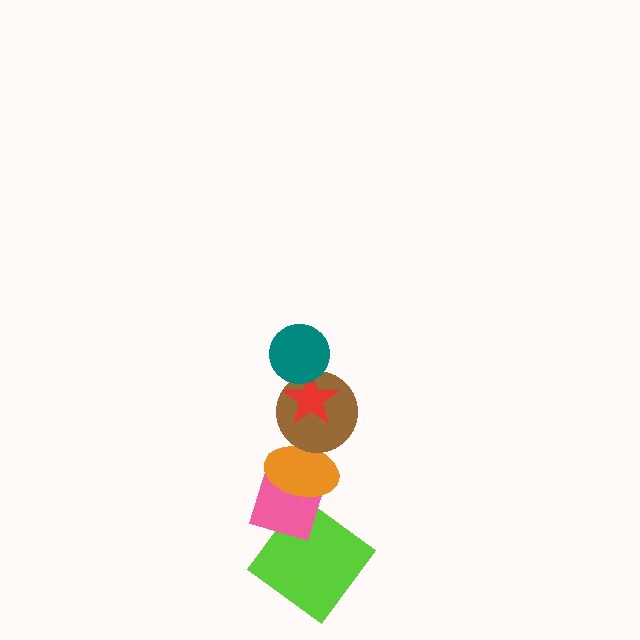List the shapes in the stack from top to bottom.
From top to bottom: the teal circle, the red star, the brown circle, the orange ellipse, the pink diamond, the lime diamond.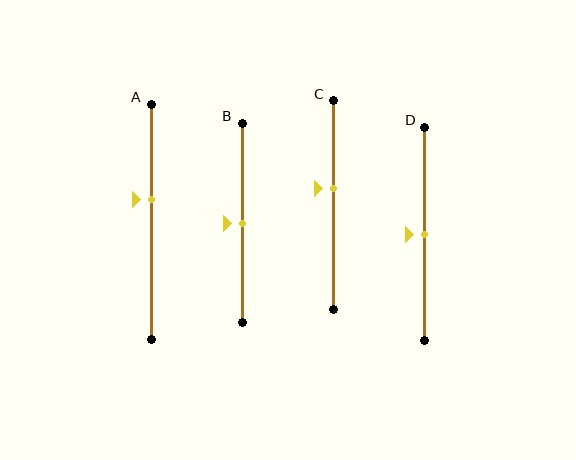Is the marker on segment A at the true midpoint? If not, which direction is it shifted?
No, the marker on segment A is shifted upward by about 9% of the segment length.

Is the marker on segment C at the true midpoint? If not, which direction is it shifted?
No, the marker on segment C is shifted upward by about 8% of the segment length.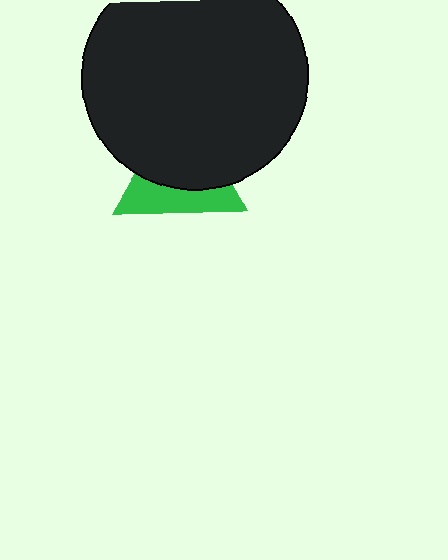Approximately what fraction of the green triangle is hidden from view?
Roughly 60% of the green triangle is hidden behind the black circle.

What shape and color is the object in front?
The object in front is a black circle.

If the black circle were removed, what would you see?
You would see the complete green triangle.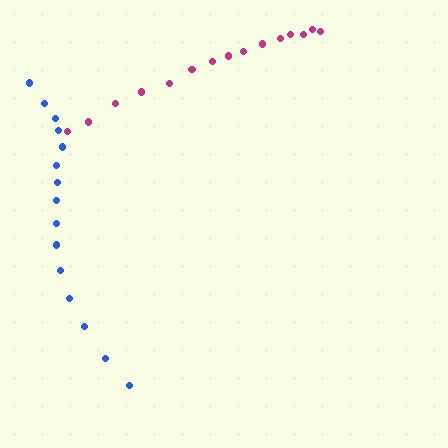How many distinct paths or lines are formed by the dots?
There are 2 distinct paths.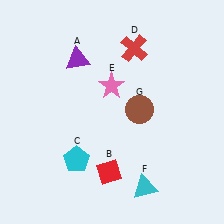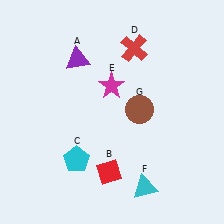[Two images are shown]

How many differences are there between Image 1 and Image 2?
There is 1 difference between the two images.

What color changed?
The star (E) changed from pink in Image 1 to magenta in Image 2.